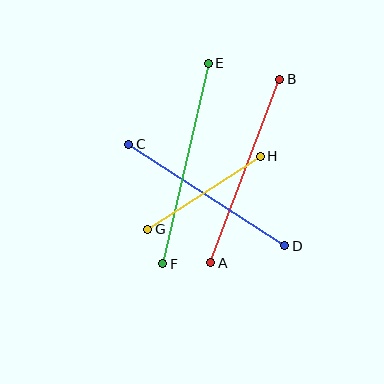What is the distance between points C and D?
The distance is approximately 186 pixels.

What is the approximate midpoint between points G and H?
The midpoint is at approximately (204, 193) pixels.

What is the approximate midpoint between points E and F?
The midpoint is at approximately (186, 164) pixels.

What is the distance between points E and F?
The distance is approximately 206 pixels.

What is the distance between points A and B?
The distance is approximately 196 pixels.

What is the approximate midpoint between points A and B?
The midpoint is at approximately (245, 171) pixels.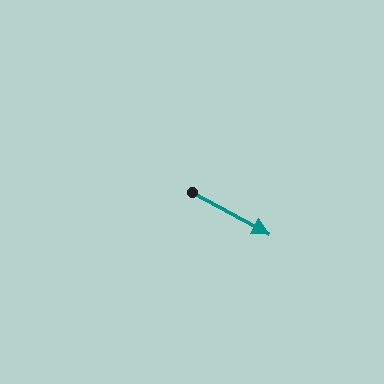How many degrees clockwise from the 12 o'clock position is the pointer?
Approximately 119 degrees.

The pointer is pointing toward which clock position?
Roughly 4 o'clock.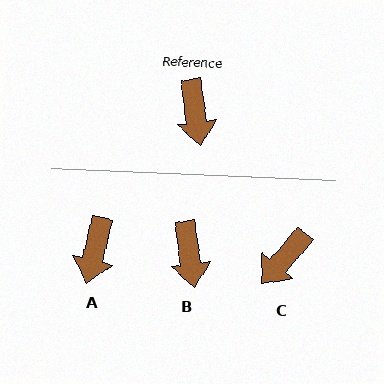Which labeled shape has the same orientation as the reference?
B.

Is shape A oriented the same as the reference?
No, it is off by about 22 degrees.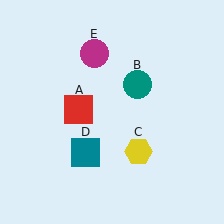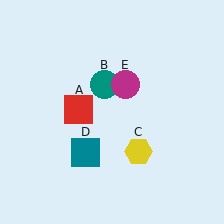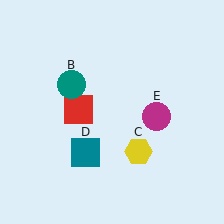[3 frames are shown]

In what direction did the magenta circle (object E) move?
The magenta circle (object E) moved down and to the right.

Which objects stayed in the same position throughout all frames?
Red square (object A) and yellow hexagon (object C) and teal square (object D) remained stationary.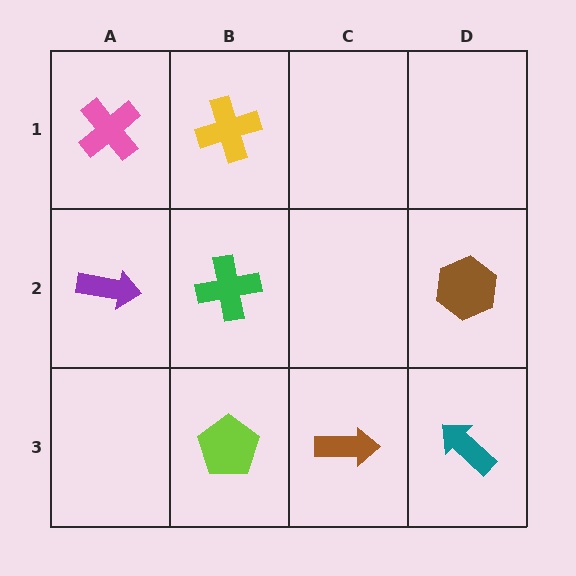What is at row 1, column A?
A pink cross.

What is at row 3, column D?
A teal arrow.